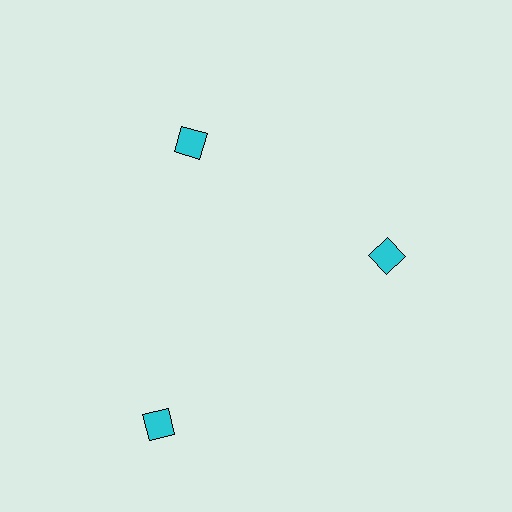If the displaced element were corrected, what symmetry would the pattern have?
It would have 3-fold rotational symmetry — the pattern would map onto itself every 120 degrees.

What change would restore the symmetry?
The symmetry would be restored by moving it inward, back onto the ring so that all 3 diamonds sit at equal angles and equal distance from the center.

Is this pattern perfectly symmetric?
No. The 3 cyan diamonds are arranged in a ring, but one element near the 7 o'clock position is pushed outward from the center, breaking the 3-fold rotational symmetry.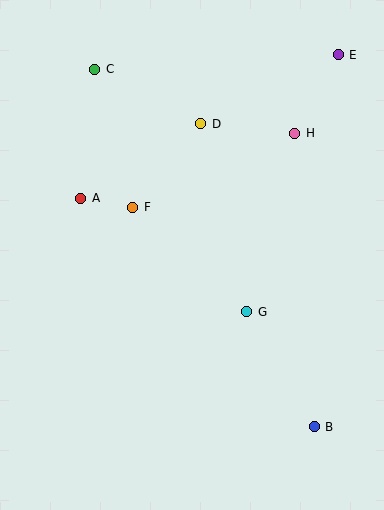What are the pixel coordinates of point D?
Point D is at (201, 124).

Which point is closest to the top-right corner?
Point E is closest to the top-right corner.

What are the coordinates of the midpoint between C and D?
The midpoint between C and D is at (148, 97).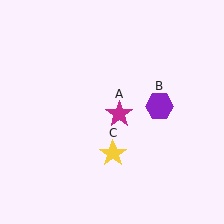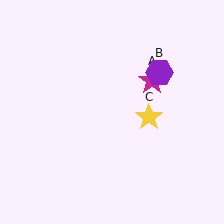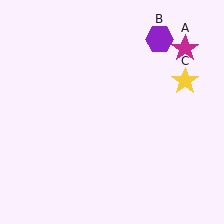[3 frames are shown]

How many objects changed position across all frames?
3 objects changed position: magenta star (object A), purple hexagon (object B), yellow star (object C).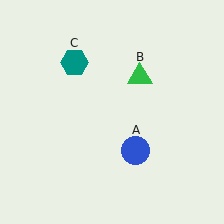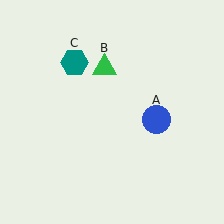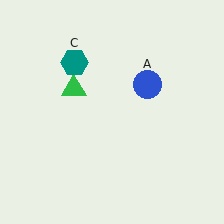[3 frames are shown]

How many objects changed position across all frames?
2 objects changed position: blue circle (object A), green triangle (object B).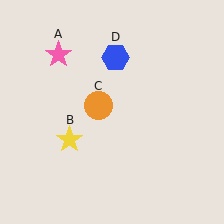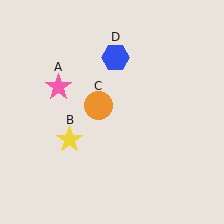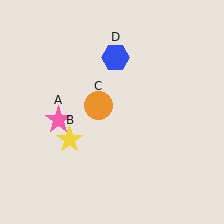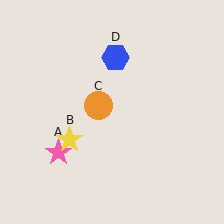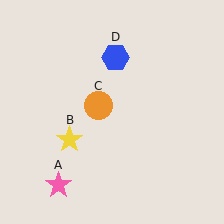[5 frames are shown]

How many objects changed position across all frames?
1 object changed position: pink star (object A).